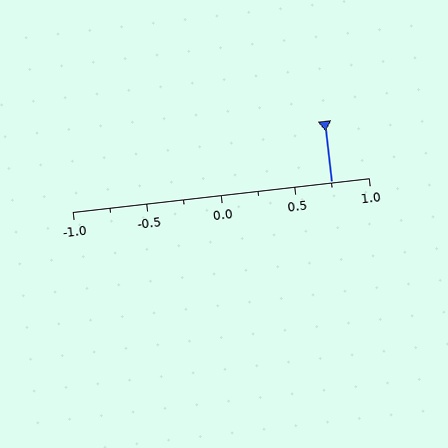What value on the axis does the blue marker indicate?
The marker indicates approximately 0.75.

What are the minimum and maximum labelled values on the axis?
The axis runs from -1.0 to 1.0.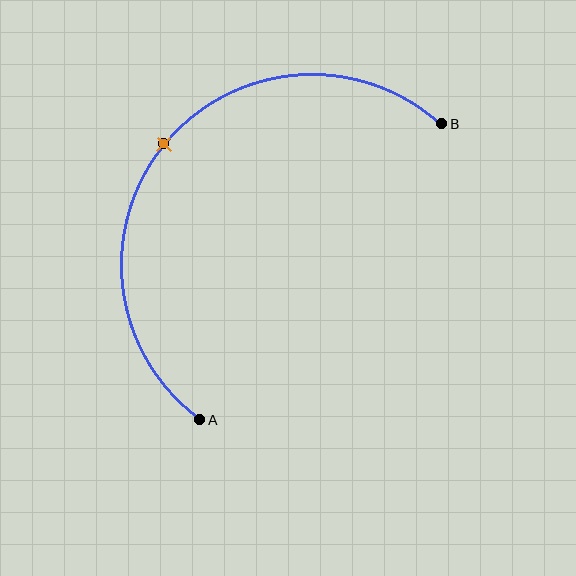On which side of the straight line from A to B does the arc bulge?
The arc bulges above and to the left of the straight line connecting A and B.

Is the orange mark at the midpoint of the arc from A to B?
Yes. The orange mark lies on the arc at equal arc-length from both A and B — it is the arc midpoint.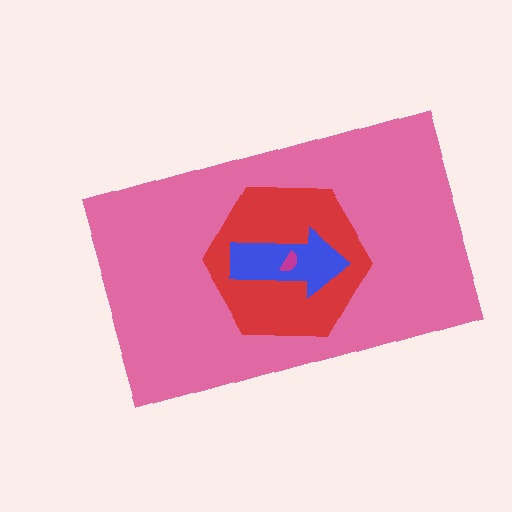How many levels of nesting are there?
4.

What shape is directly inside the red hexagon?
The blue arrow.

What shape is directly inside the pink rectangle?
The red hexagon.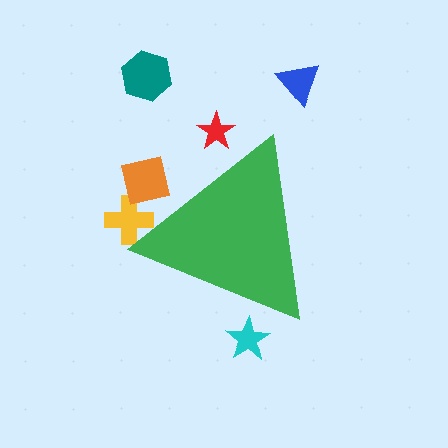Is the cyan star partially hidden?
Yes, the cyan star is partially hidden behind the green triangle.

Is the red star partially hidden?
Yes, the red star is partially hidden behind the green triangle.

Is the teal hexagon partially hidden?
No, the teal hexagon is fully visible.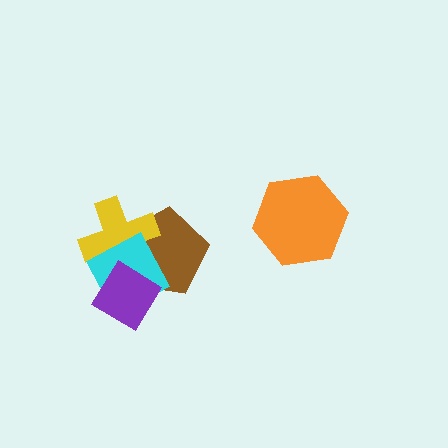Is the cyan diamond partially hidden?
Yes, it is partially covered by another shape.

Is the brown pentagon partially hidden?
Yes, it is partially covered by another shape.